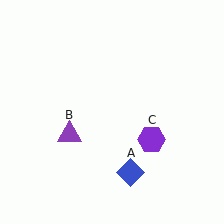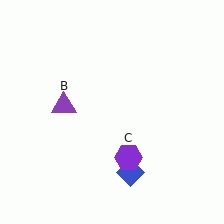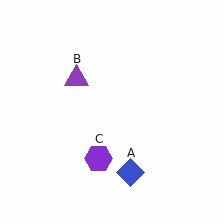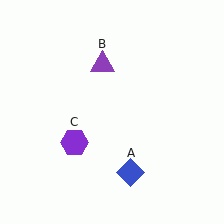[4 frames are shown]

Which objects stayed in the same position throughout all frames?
Blue diamond (object A) remained stationary.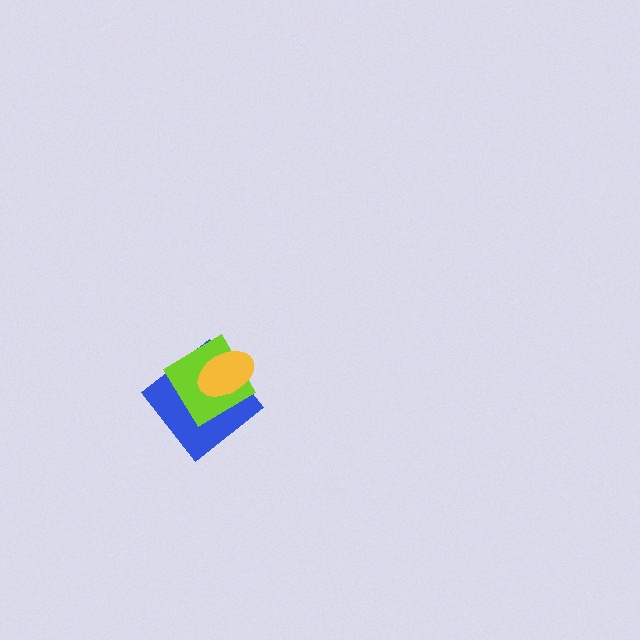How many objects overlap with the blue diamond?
2 objects overlap with the blue diamond.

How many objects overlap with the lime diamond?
2 objects overlap with the lime diamond.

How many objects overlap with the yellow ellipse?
2 objects overlap with the yellow ellipse.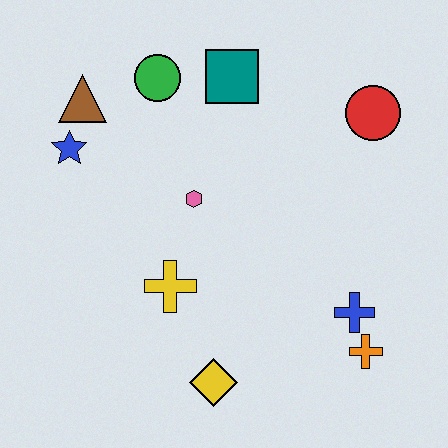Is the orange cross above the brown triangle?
No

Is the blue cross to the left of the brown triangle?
No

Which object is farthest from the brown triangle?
The orange cross is farthest from the brown triangle.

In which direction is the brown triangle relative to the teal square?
The brown triangle is to the left of the teal square.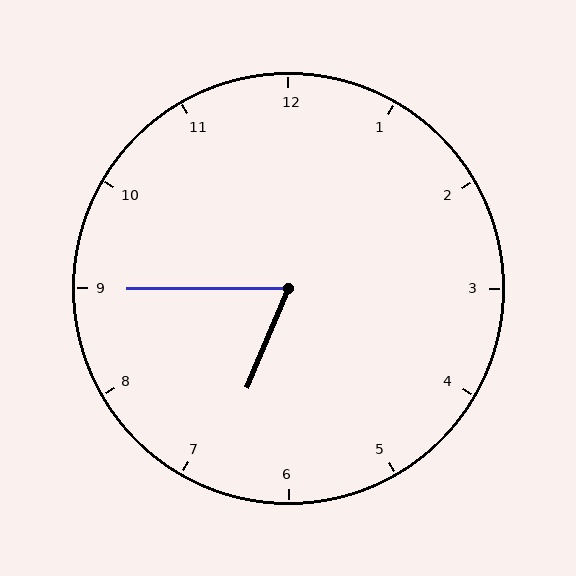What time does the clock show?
6:45.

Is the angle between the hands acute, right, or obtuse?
It is acute.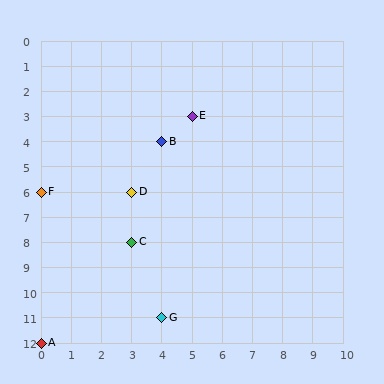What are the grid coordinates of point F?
Point F is at grid coordinates (0, 6).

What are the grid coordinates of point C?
Point C is at grid coordinates (3, 8).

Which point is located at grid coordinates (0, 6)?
Point F is at (0, 6).